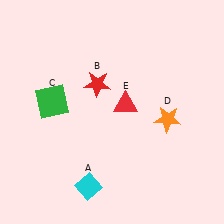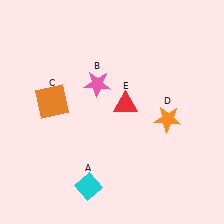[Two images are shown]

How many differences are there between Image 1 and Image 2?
There are 2 differences between the two images.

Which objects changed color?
B changed from red to pink. C changed from green to orange.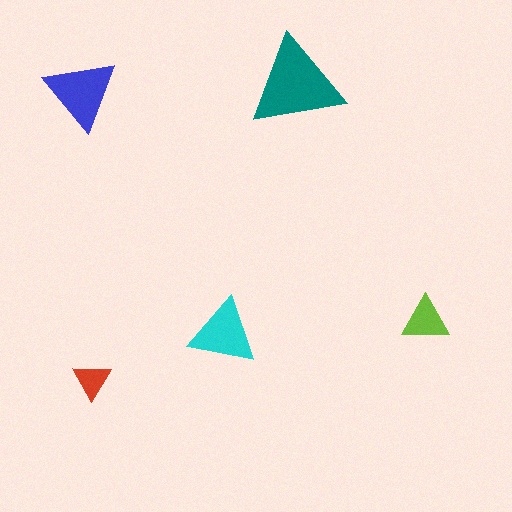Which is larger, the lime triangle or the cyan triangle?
The cyan one.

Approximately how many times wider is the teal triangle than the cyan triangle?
About 1.5 times wider.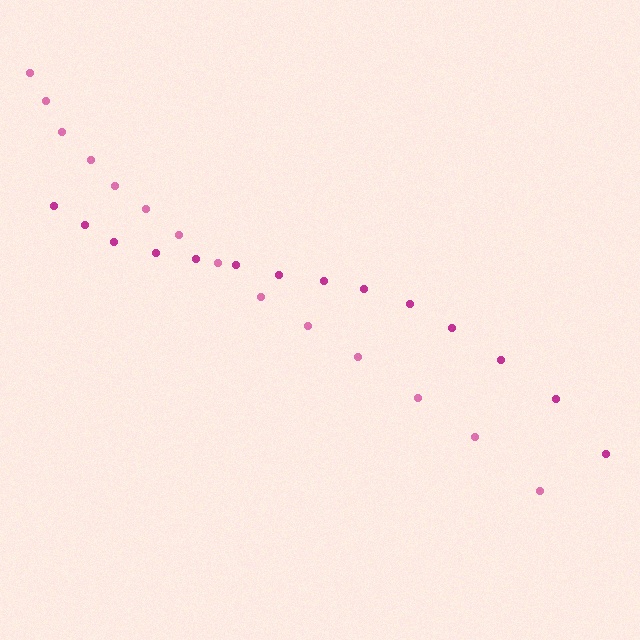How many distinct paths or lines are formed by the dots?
There are 2 distinct paths.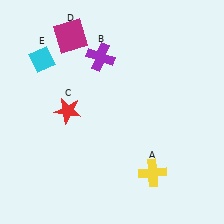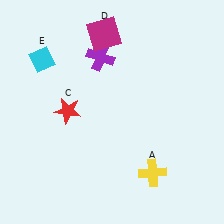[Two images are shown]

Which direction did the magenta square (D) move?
The magenta square (D) moved right.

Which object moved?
The magenta square (D) moved right.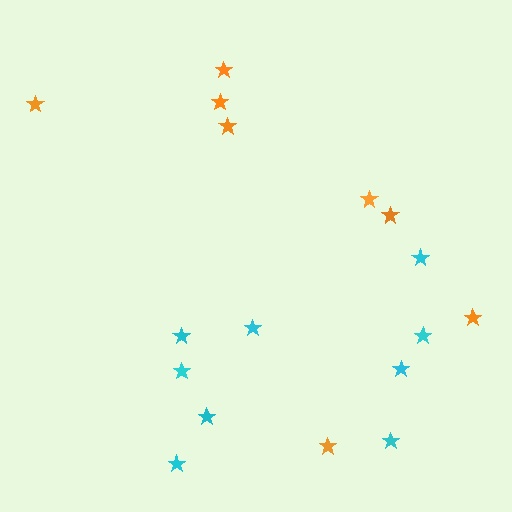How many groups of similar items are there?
There are 2 groups: one group of cyan stars (9) and one group of orange stars (8).